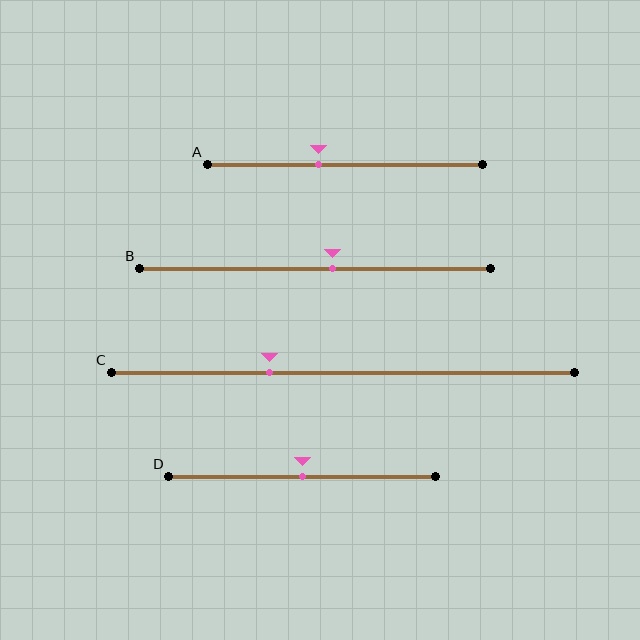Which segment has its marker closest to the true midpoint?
Segment D has its marker closest to the true midpoint.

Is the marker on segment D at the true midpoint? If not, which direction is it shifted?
Yes, the marker on segment D is at the true midpoint.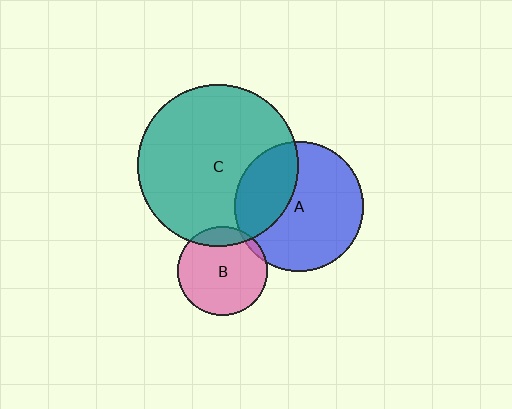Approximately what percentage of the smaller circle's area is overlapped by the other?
Approximately 15%.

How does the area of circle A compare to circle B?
Approximately 2.1 times.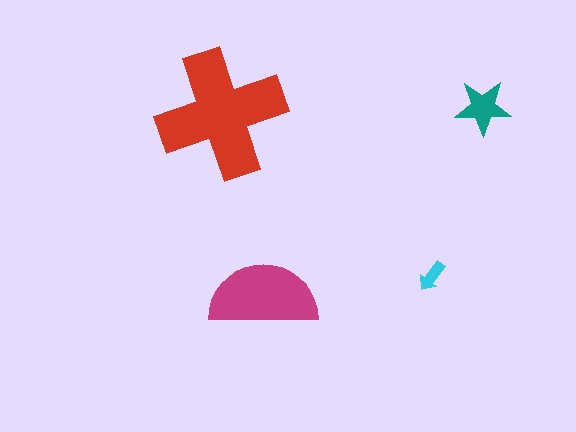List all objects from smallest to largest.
The cyan arrow, the teal star, the magenta semicircle, the red cross.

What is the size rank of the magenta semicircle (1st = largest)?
2nd.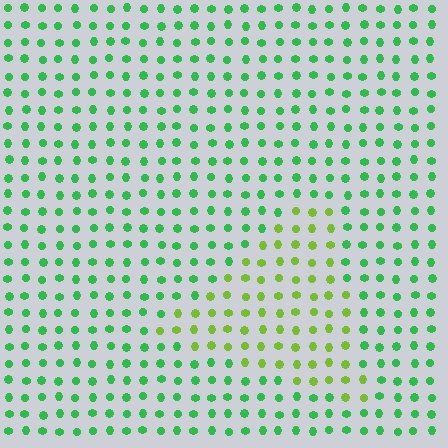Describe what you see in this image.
The image is filled with small green elements in a uniform arrangement. A triangle-shaped region is visible where the elements are tinted to a slightly different hue, forming a subtle color boundary.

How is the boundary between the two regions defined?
The boundary is defined purely by a slight shift in hue (about 42 degrees). Spacing, size, and orientation are identical on both sides.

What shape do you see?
I see a triangle.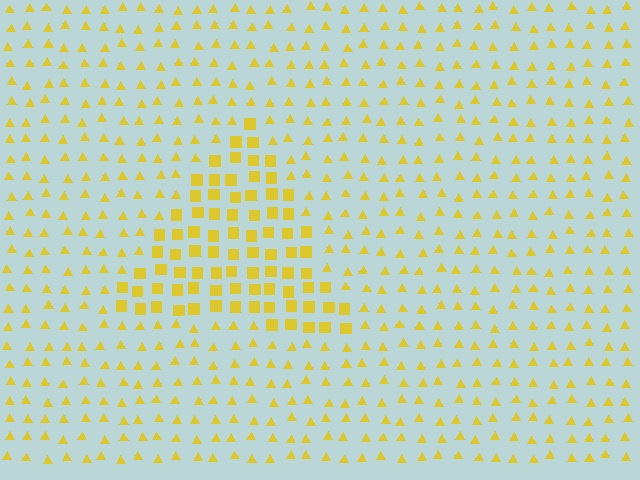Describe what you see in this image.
The image is filled with small yellow elements arranged in a uniform grid. A triangle-shaped region contains squares, while the surrounding area contains triangles. The boundary is defined purely by the change in element shape.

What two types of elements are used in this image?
The image uses squares inside the triangle region and triangles outside it.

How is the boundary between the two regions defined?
The boundary is defined by a change in element shape: squares inside vs. triangles outside. All elements share the same color and spacing.